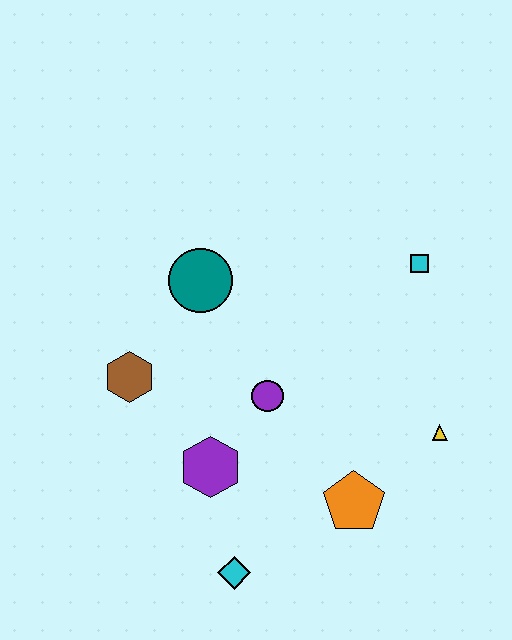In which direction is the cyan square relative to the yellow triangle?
The cyan square is above the yellow triangle.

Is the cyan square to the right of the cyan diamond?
Yes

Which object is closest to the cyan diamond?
The purple hexagon is closest to the cyan diamond.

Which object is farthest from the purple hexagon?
The cyan square is farthest from the purple hexagon.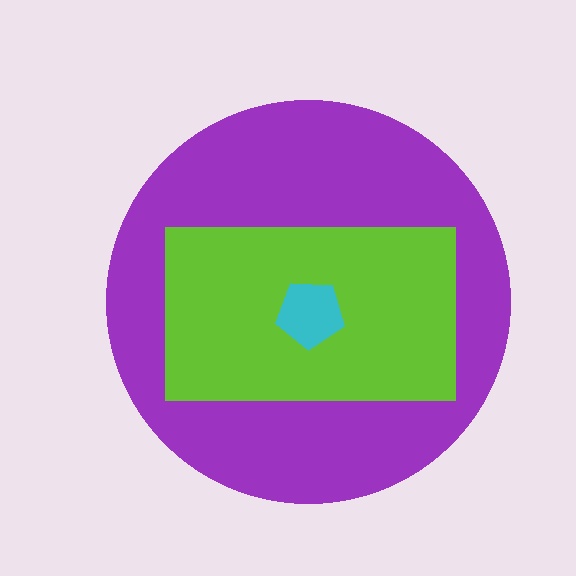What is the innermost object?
The cyan pentagon.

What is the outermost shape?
The purple circle.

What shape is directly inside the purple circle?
The lime rectangle.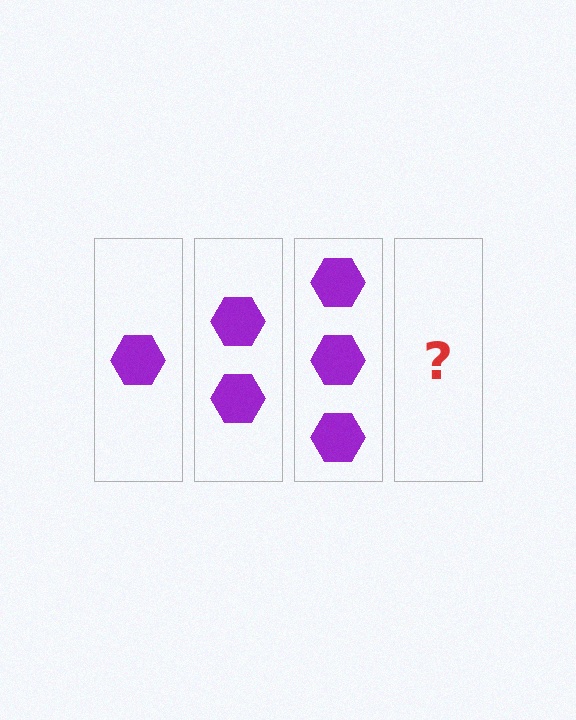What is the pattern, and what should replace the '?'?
The pattern is that each step adds one more hexagon. The '?' should be 4 hexagons.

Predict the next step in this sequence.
The next step is 4 hexagons.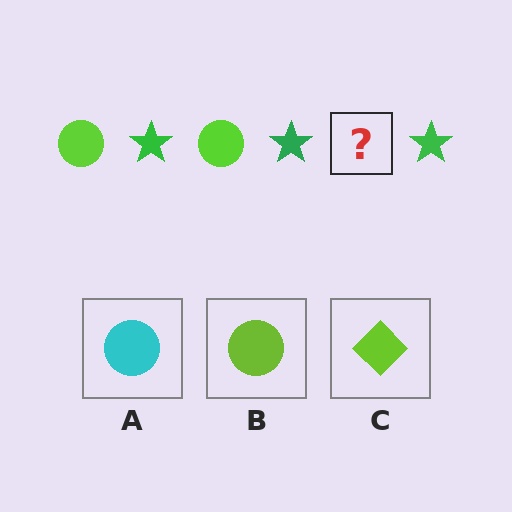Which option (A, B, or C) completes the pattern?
B.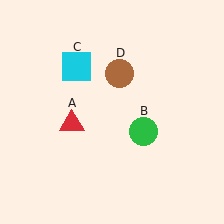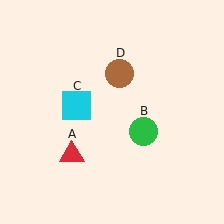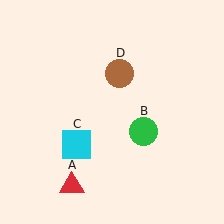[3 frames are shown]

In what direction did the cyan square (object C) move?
The cyan square (object C) moved down.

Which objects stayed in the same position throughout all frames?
Green circle (object B) and brown circle (object D) remained stationary.